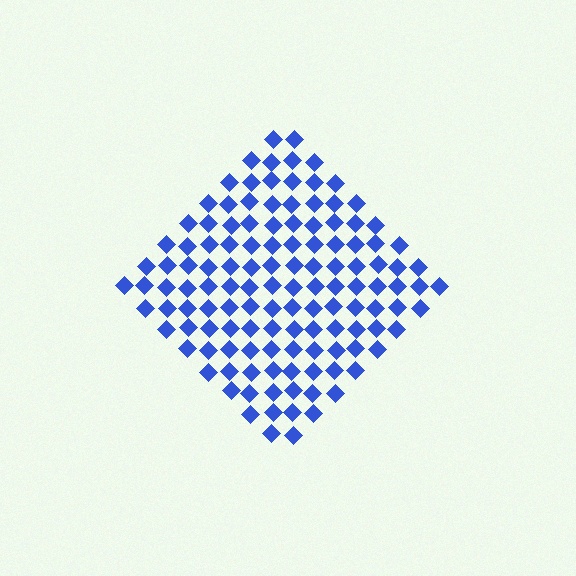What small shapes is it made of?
It is made of small diamonds.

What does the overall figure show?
The overall figure shows a diamond.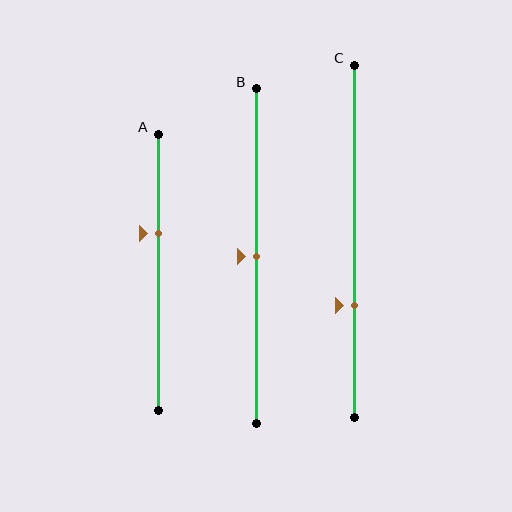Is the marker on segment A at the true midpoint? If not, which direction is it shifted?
No, the marker on segment A is shifted upward by about 14% of the segment length.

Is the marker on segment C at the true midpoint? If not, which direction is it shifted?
No, the marker on segment C is shifted downward by about 18% of the segment length.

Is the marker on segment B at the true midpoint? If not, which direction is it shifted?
Yes, the marker on segment B is at the true midpoint.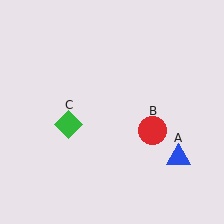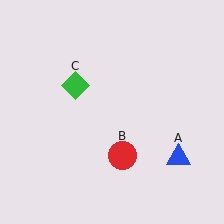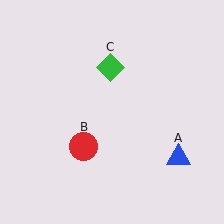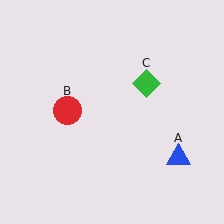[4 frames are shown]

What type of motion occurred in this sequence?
The red circle (object B), green diamond (object C) rotated clockwise around the center of the scene.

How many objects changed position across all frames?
2 objects changed position: red circle (object B), green diamond (object C).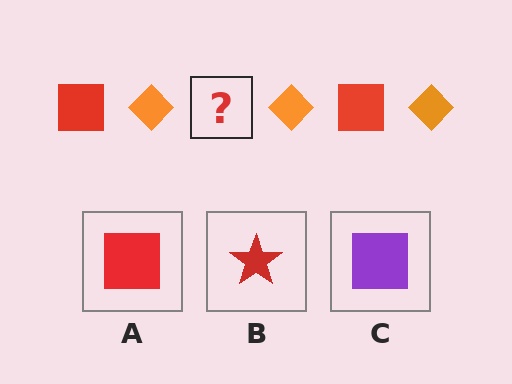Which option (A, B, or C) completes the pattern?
A.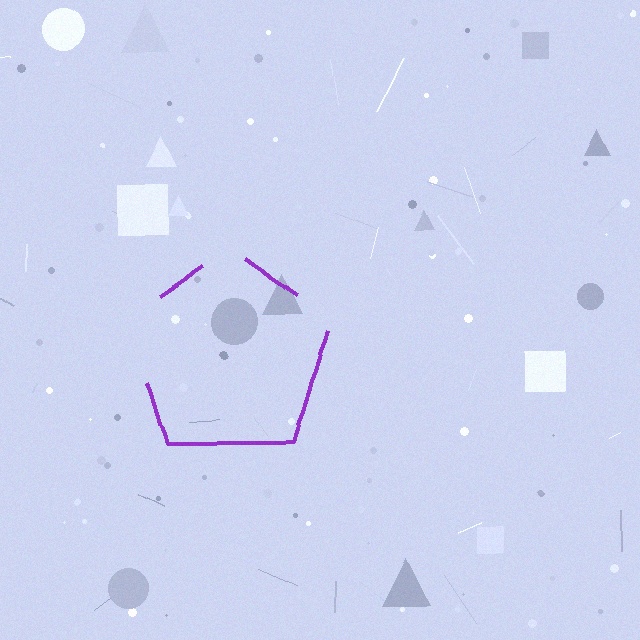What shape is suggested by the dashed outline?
The dashed outline suggests a pentagon.